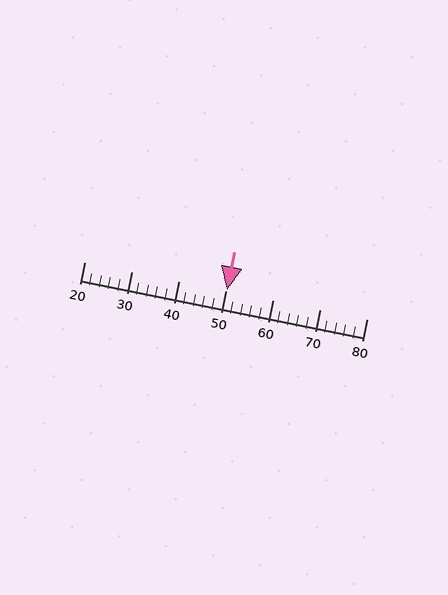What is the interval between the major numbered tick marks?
The major tick marks are spaced 10 units apart.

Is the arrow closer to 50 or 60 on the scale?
The arrow is closer to 50.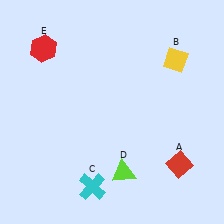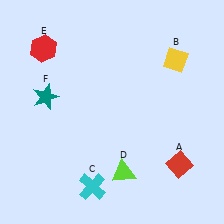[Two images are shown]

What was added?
A teal star (F) was added in Image 2.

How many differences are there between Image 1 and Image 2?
There is 1 difference between the two images.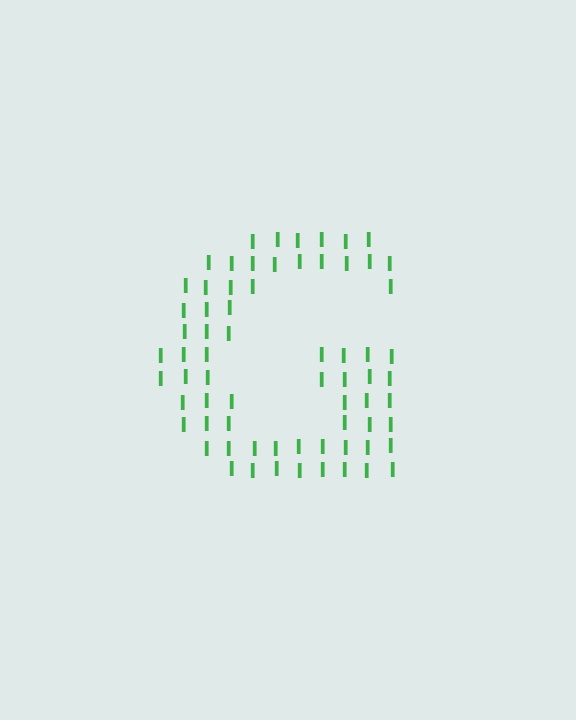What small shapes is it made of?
It is made of small letter I's.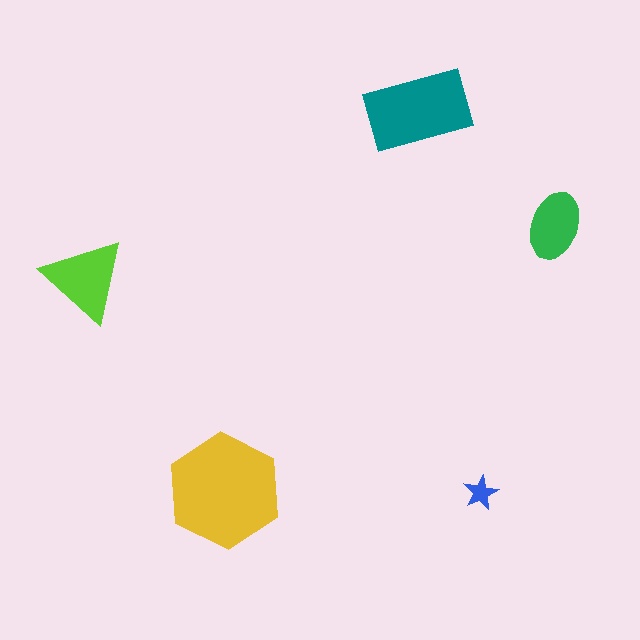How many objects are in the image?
There are 5 objects in the image.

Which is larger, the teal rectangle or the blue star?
The teal rectangle.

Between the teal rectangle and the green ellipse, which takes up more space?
The teal rectangle.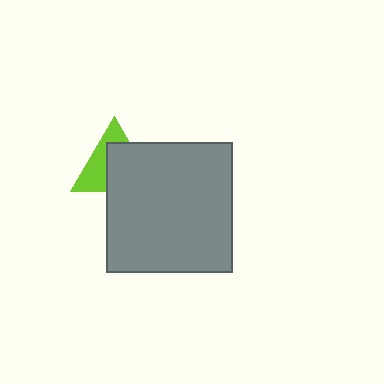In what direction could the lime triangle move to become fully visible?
The lime triangle could move toward the upper-left. That would shift it out from behind the gray rectangle entirely.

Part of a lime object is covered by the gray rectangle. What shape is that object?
It is a triangle.